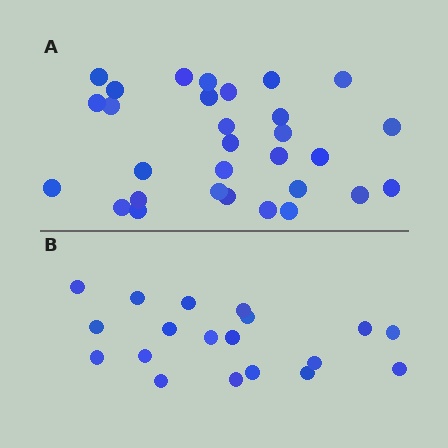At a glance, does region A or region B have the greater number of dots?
Region A (the top region) has more dots.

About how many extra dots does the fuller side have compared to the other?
Region A has roughly 12 or so more dots than region B.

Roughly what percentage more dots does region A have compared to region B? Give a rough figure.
About 60% more.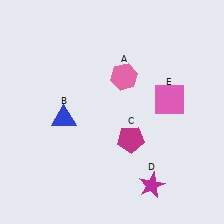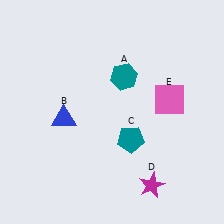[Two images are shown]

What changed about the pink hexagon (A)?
In Image 1, A is pink. In Image 2, it changed to teal.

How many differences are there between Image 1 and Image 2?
There are 2 differences between the two images.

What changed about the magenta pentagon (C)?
In Image 1, C is magenta. In Image 2, it changed to teal.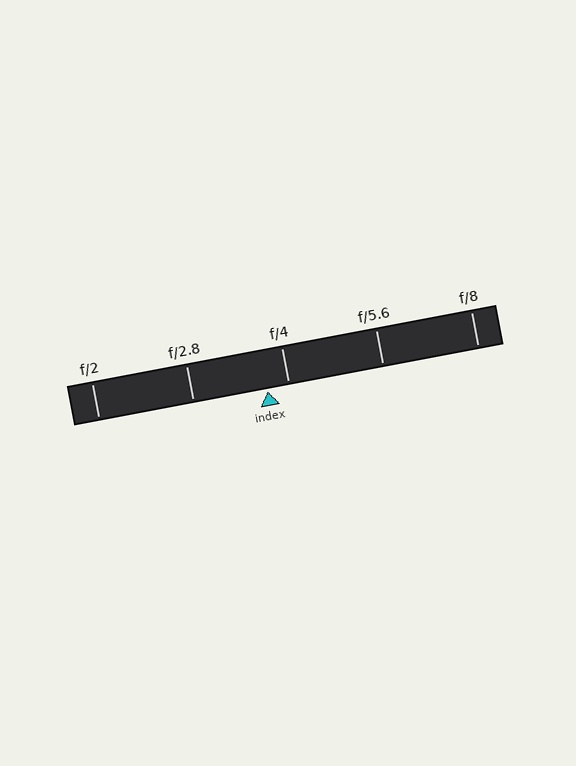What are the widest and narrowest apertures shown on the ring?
The widest aperture shown is f/2 and the narrowest is f/8.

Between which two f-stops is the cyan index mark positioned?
The index mark is between f/2.8 and f/4.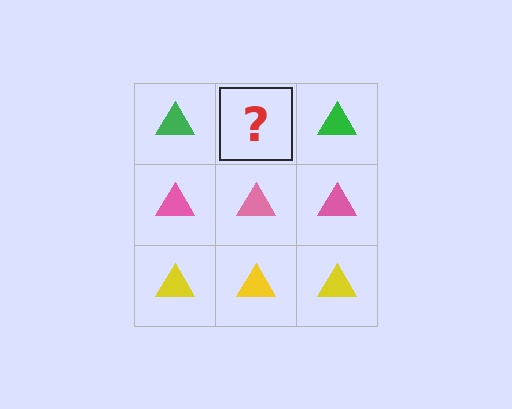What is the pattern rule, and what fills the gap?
The rule is that each row has a consistent color. The gap should be filled with a green triangle.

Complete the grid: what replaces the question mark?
The question mark should be replaced with a green triangle.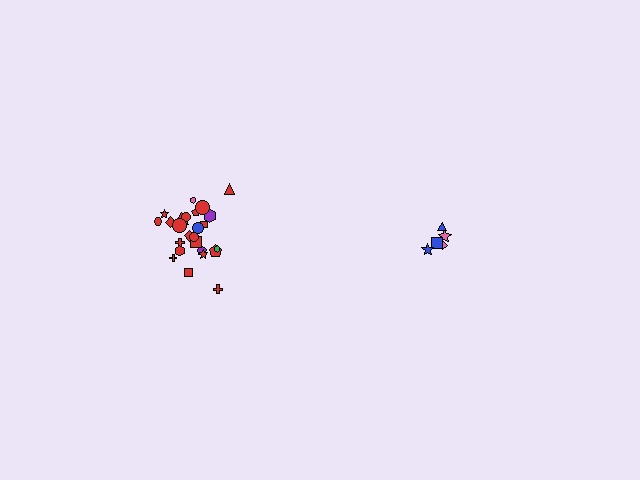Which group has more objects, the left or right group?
The left group.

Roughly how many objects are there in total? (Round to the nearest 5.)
Roughly 30 objects in total.